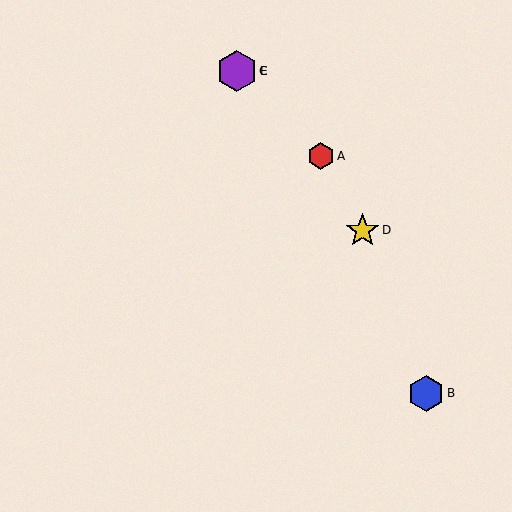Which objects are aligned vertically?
Objects C, E are aligned vertically.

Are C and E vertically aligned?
Yes, both are at x≈237.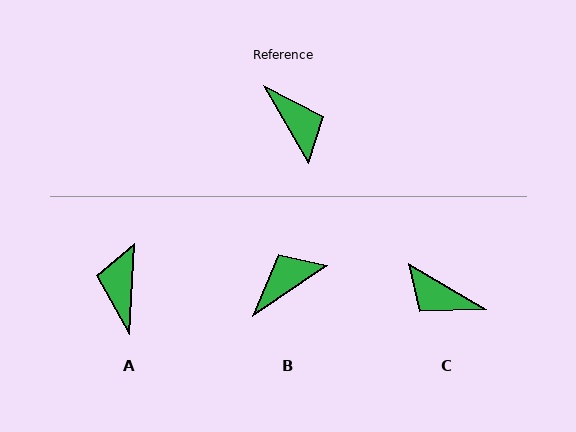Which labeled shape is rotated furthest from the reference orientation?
C, about 151 degrees away.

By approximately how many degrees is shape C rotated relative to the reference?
Approximately 151 degrees clockwise.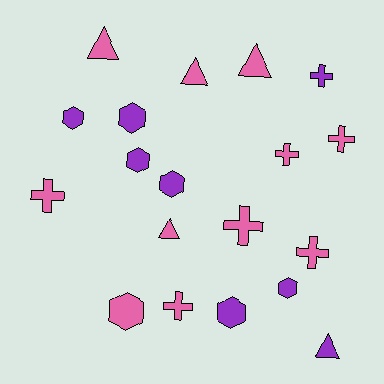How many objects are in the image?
There are 19 objects.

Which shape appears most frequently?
Cross, with 7 objects.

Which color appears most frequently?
Pink, with 11 objects.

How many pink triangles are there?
There are 4 pink triangles.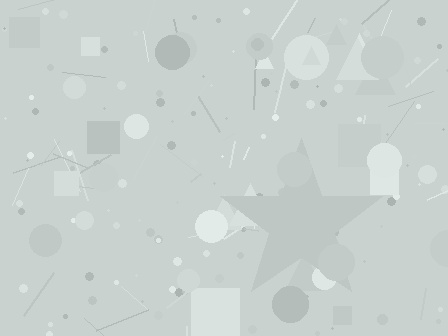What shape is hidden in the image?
A star is hidden in the image.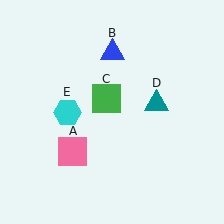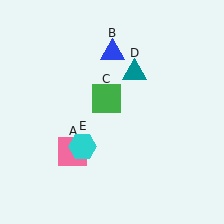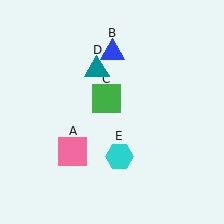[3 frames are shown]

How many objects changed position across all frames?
2 objects changed position: teal triangle (object D), cyan hexagon (object E).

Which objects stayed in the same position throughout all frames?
Pink square (object A) and blue triangle (object B) and green square (object C) remained stationary.